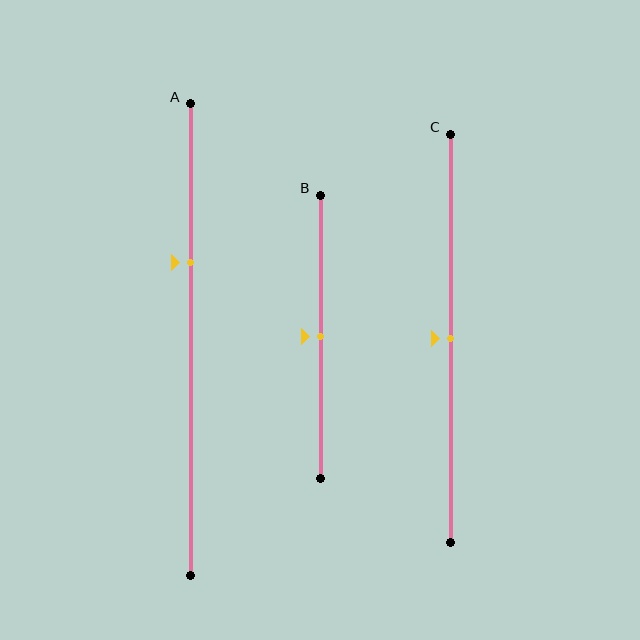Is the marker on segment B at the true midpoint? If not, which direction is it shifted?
Yes, the marker on segment B is at the true midpoint.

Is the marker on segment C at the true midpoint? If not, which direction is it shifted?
Yes, the marker on segment C is at the true midpoint.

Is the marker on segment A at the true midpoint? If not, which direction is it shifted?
No, the marker on segment A is shifted upward by about 16% of the segment length.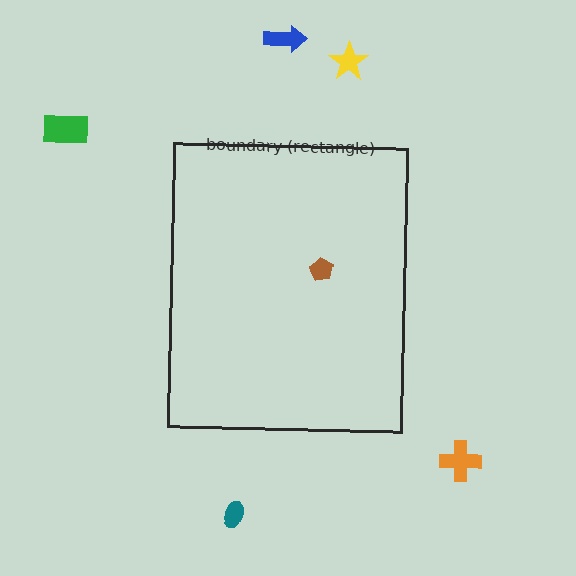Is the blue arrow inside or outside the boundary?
Outside.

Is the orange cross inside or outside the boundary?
Outside.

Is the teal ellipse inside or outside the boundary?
Outside.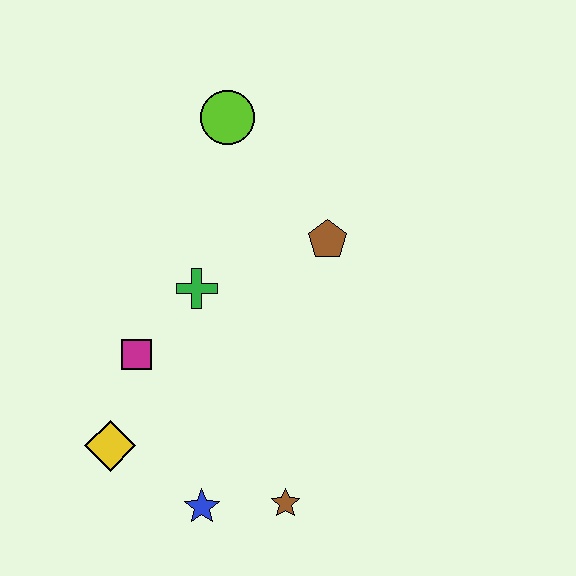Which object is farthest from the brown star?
The lime circle is farthest from the brown star.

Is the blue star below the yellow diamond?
Yes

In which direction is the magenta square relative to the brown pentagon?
The magenta square is to the left of the brown pentagon.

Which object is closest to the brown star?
The blue star is closest to the brown star.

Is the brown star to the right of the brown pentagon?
No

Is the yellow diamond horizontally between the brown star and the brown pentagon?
No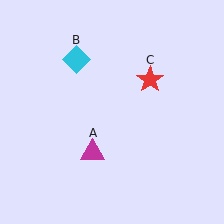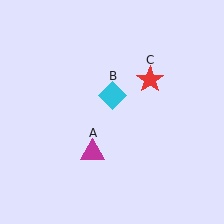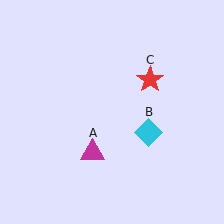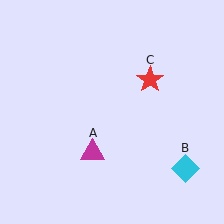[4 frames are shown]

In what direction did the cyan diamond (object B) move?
The cyan diamond (object B) moved down and to the right.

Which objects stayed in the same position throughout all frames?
Magenta triangle (object A) and red star (object C) remained stationary.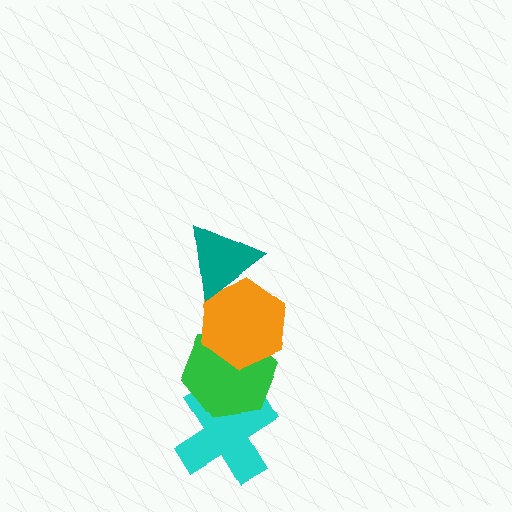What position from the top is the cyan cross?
The cyan cross is 4th from the top.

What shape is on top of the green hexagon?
The orange hexagon is on top of the green hexagon.